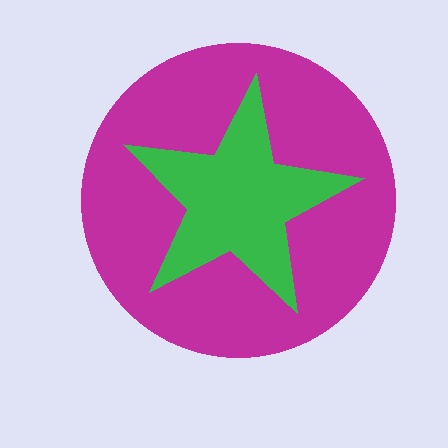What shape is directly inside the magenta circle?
The green star.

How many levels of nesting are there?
2.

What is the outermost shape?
The magenta circle.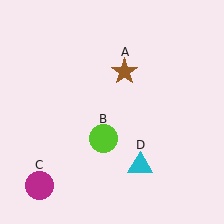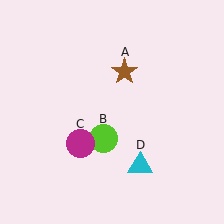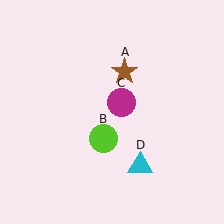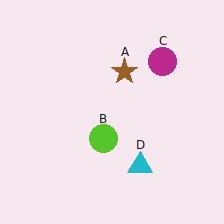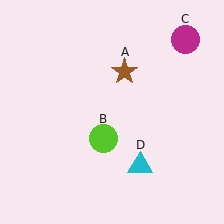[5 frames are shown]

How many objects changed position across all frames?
1 object changed position: magenta circle (object C).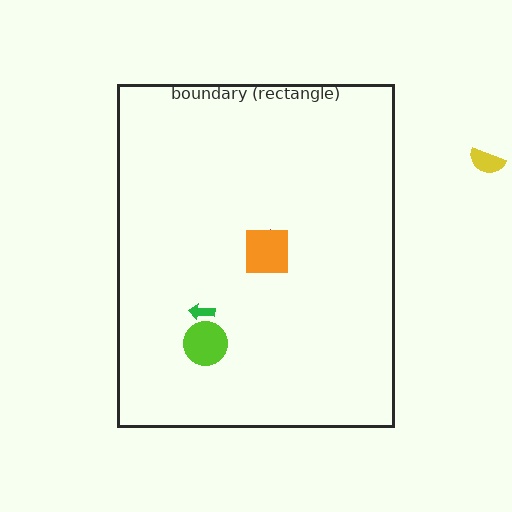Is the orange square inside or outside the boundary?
Inside.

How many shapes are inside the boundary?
4 inside, 1 outside.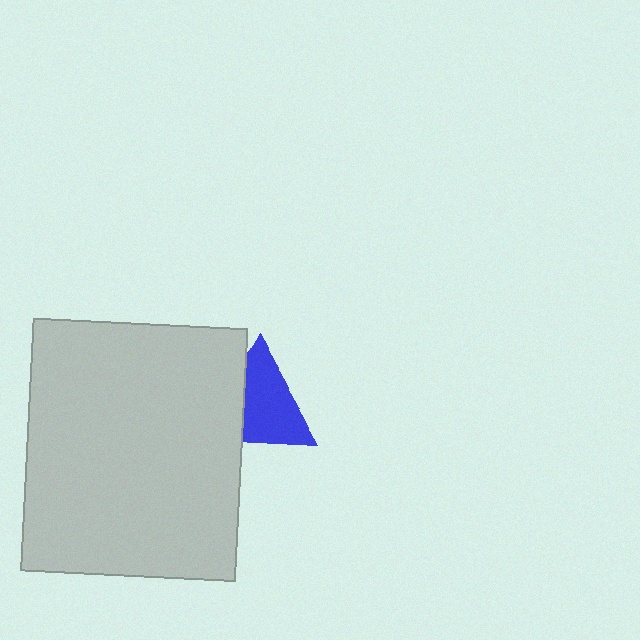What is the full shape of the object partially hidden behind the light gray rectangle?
The partially hidden object is a blue triangle.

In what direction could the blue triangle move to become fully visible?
The blue triangle could move right. That would shift it out from behind the light gray rectangle entirely.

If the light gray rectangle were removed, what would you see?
You would see the complete blue triangle.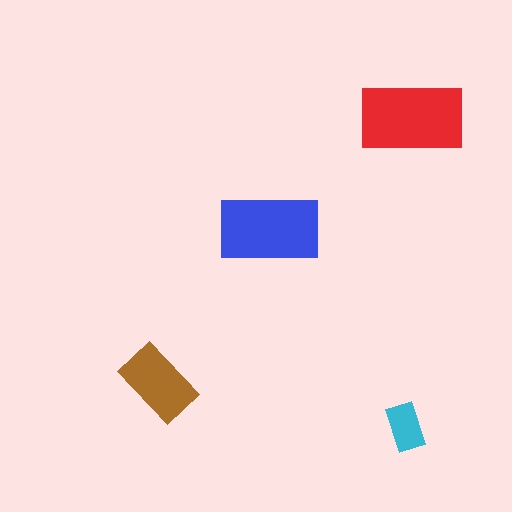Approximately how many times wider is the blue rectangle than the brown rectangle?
About 1.5 times wider.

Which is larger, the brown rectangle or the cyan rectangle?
The brown one.